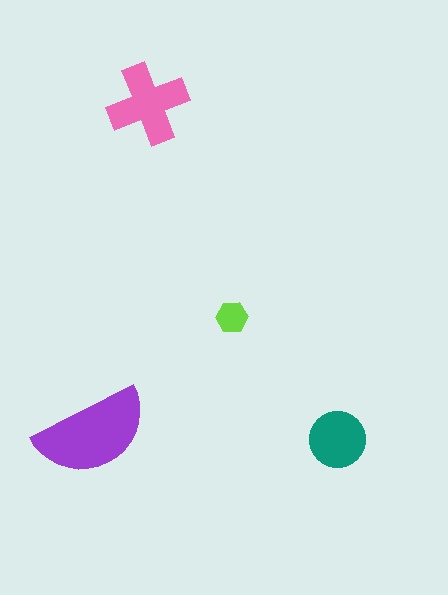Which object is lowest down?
The teal circle is bottommost.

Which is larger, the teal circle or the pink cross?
The pink cross.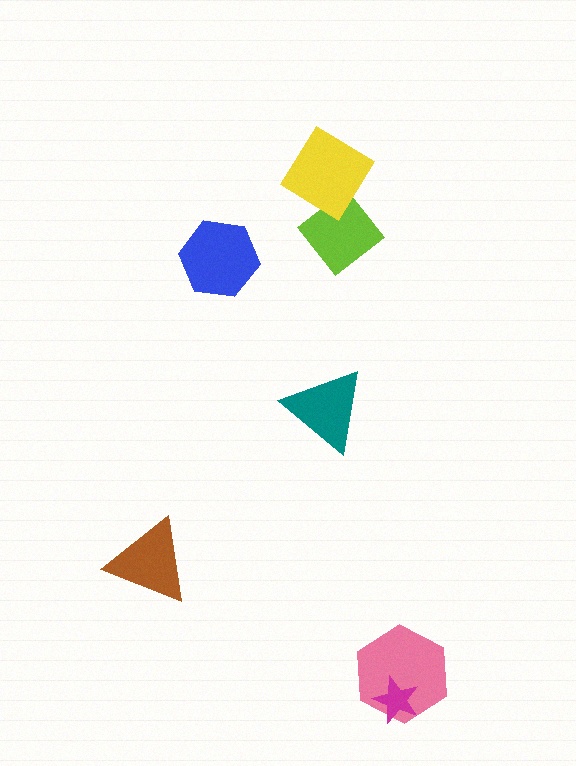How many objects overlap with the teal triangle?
0 objects overlap with the teal triangle.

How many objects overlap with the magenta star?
1 object overlaps with the magenta star.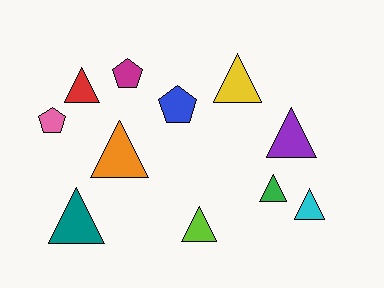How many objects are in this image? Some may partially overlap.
There are 11 objects.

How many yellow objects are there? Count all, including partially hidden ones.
There is 1 yellow object.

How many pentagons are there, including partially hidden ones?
There are 3 pentagons.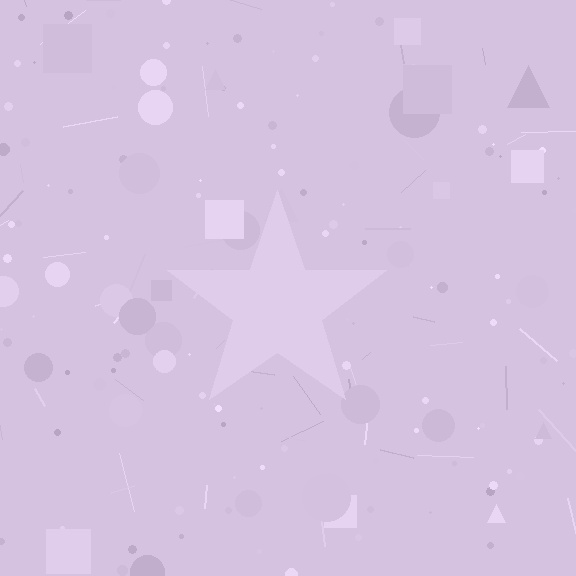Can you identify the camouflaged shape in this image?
The camouflaged shape is a star.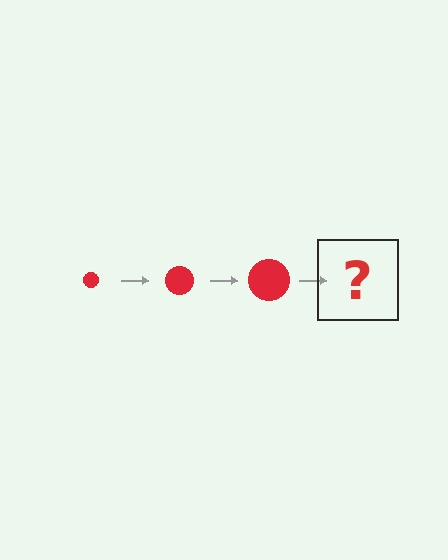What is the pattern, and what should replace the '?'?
The pattern is that the circle gets progressively larger each step. The '?' should be a red circle, larger than the previous one.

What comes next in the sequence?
The next element should be a red circle, larger than the previous one.